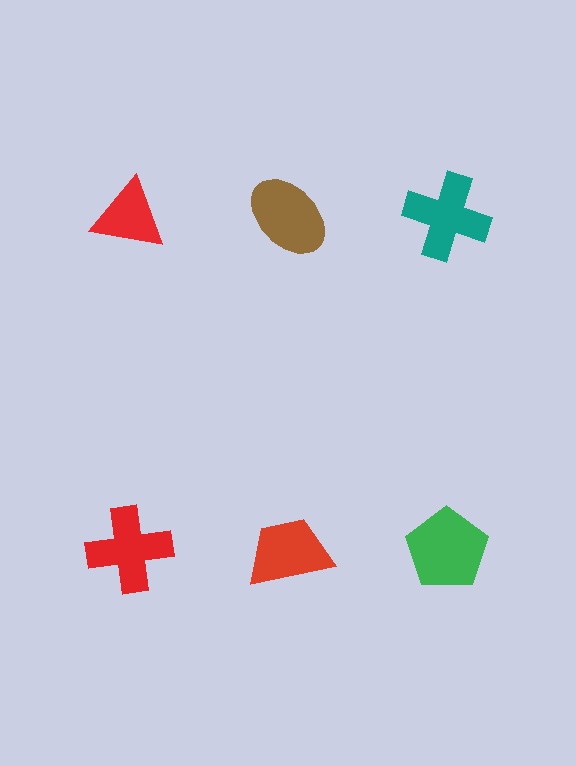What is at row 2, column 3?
A green pentagon.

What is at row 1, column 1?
A red triangle.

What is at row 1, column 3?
A teal cross.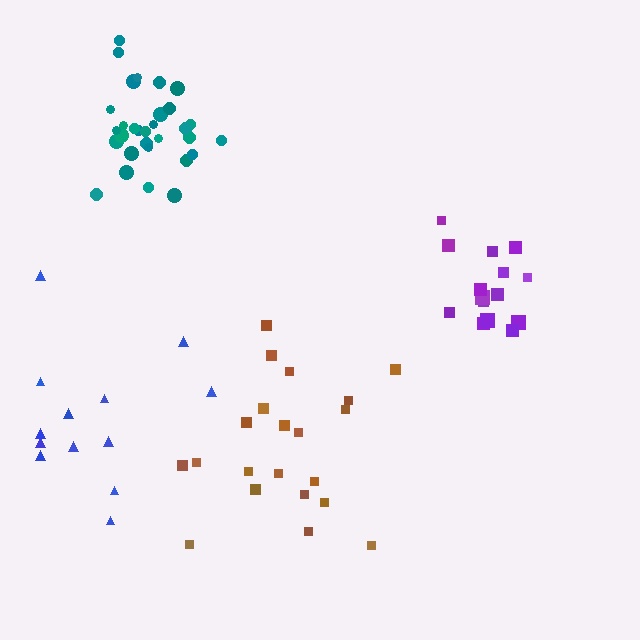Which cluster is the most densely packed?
Teal.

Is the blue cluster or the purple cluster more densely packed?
Purple.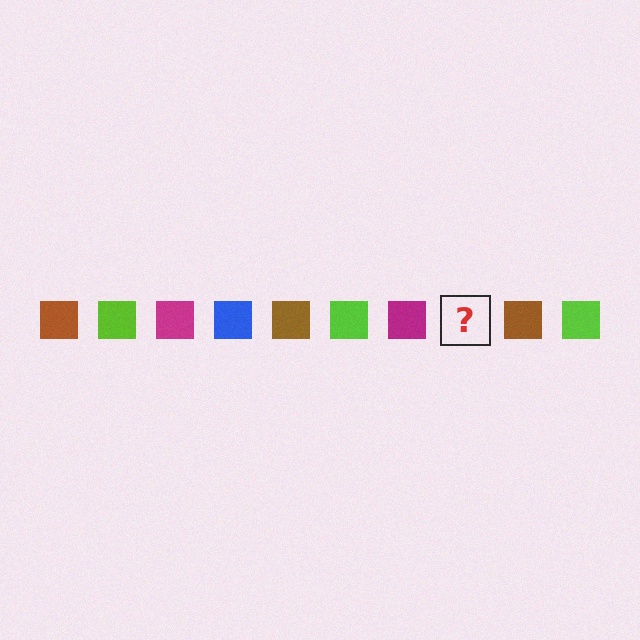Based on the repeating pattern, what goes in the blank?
The blank should be a blue square.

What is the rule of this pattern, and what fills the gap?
The rule is that the pattern cycles through brown, lime, magenta, blue squares. The gap should be filled with a blue square.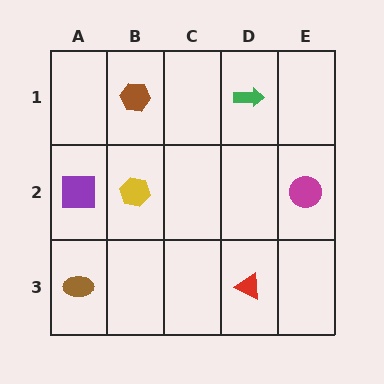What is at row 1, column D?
A green arrow.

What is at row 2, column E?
A magenta circle.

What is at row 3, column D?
A red triangle.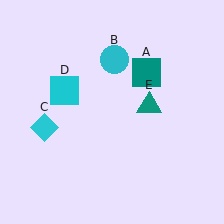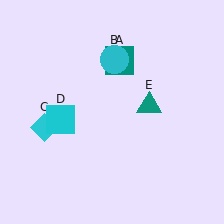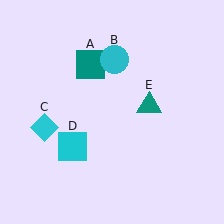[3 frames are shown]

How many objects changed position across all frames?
2 objects changed position: teal square (object A), cyan square (object D).